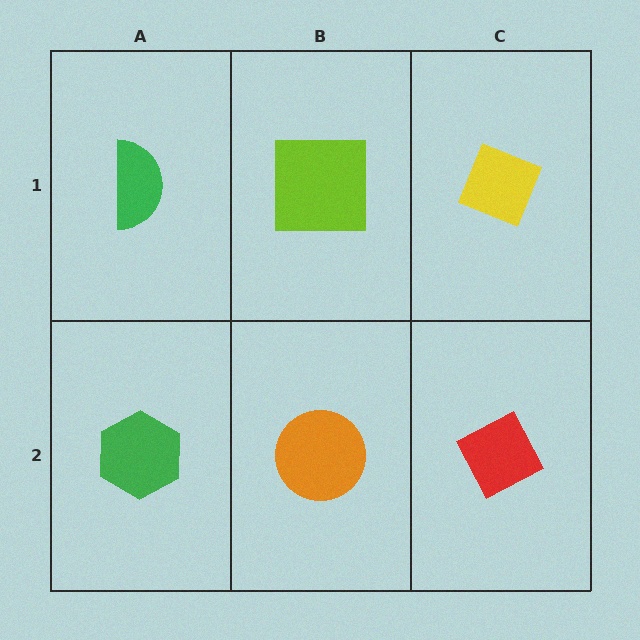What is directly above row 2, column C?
A yellow diamond.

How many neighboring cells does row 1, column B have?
3.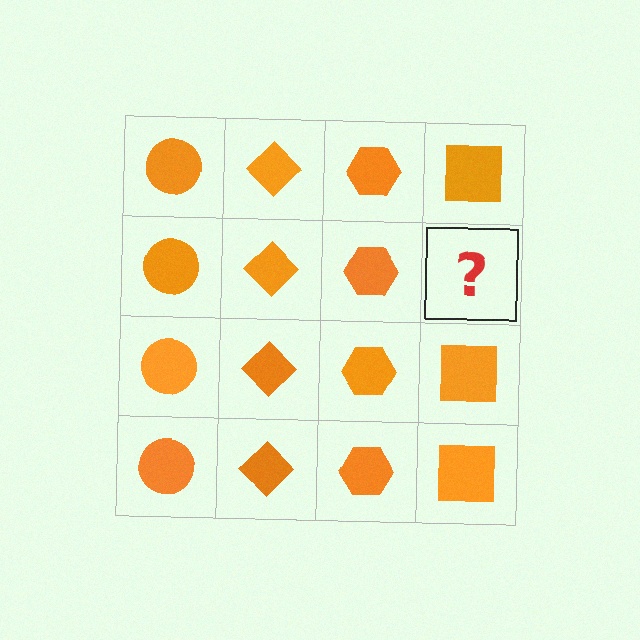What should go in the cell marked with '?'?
The missing cell should contain an orange square.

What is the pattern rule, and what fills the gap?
The rule is that each column has a consistent shape. The gap should be filled with an orange square.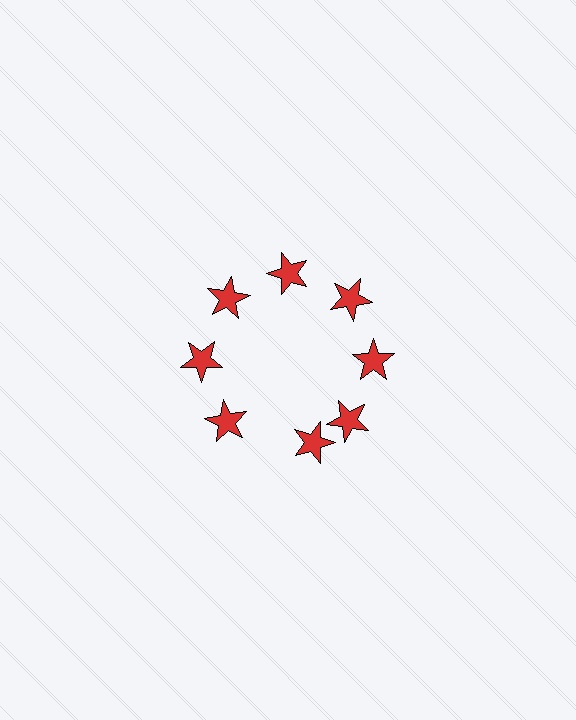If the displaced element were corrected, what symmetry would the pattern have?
It would have 8-fold rotational symmetry — the pattern would map onto itself every 45 degrees.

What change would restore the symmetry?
The symmetry would be restored by rotating it back into even spacing with its neighbors so that all 8 stars sit at equal angles and equal distance from the center.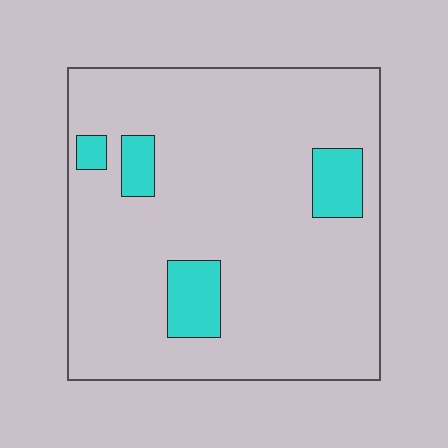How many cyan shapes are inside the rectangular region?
4.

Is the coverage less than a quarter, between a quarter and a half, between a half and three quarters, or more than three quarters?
Less than a quarter.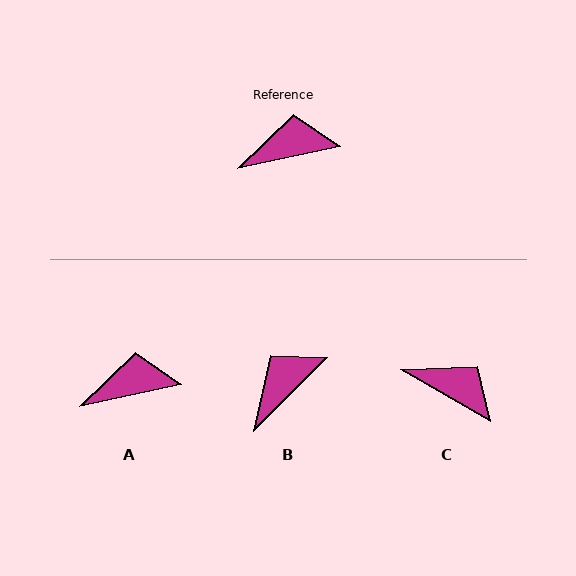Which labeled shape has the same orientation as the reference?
A.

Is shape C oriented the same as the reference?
No, it is off by about 42 degrees.